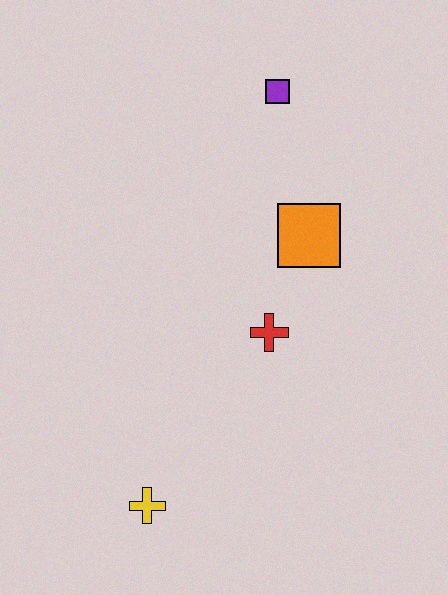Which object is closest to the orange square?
The red cross is closest to the orange square.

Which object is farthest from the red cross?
The purple square is farthest from the red cross.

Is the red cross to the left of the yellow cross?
No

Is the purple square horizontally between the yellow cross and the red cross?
No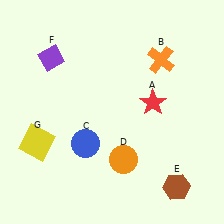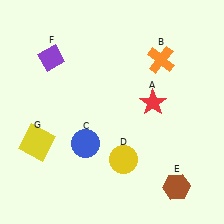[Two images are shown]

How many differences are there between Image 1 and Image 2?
There is 1 difference between the two images.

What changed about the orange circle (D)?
In Image 1, D is orange. In Image 2, it changed to yellow.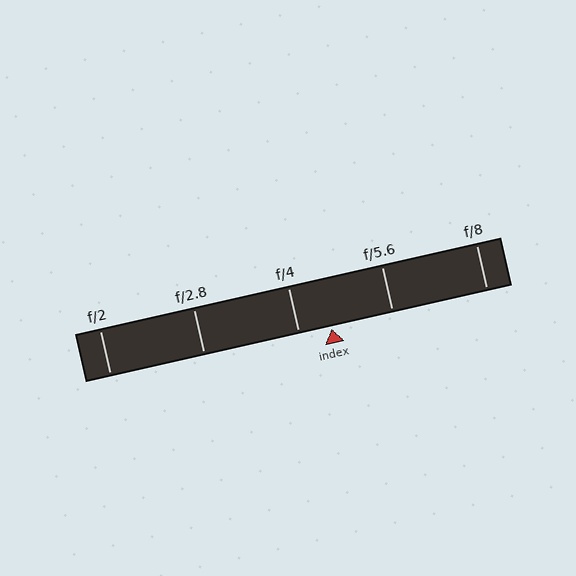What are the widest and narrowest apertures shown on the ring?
The widest aperture shown is f/2 and the narrowest is f/8.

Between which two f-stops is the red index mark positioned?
The index mark is between f/4 and f/5.6.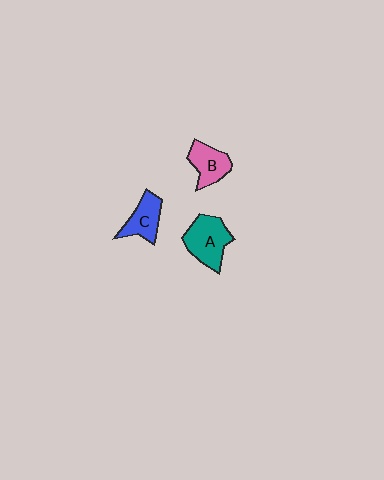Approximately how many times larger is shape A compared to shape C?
Approximately 1.3 times.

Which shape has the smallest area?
Shape B (pink).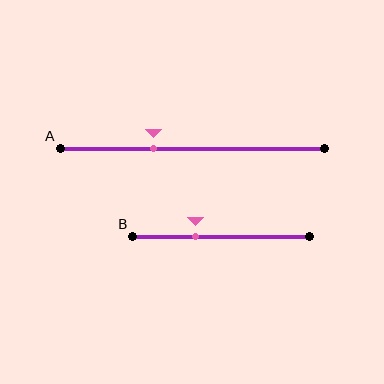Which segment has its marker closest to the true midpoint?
Segment B has its marker closest to the true midpoint.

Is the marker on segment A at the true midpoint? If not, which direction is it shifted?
No, the marker on segment A is shifted to the left by about 15% of the segment length.